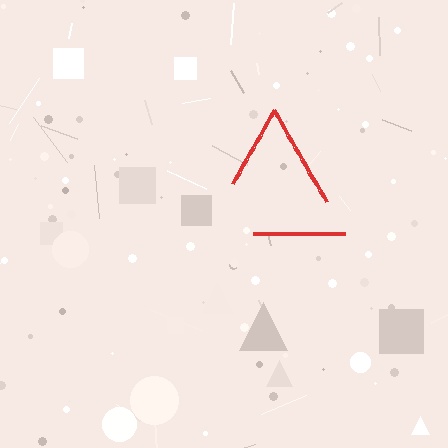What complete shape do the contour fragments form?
The contour fragments form a triangle.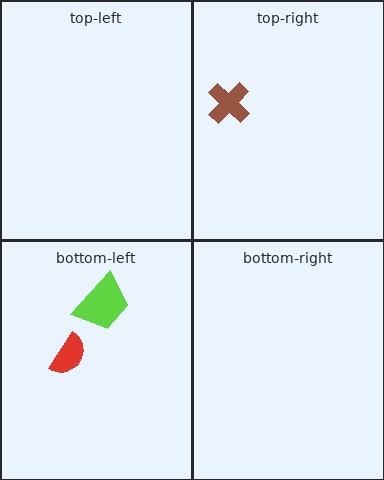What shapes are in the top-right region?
The brown cross.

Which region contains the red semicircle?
The bottom-left region.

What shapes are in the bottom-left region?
The red semicircle, the lime trapezoid.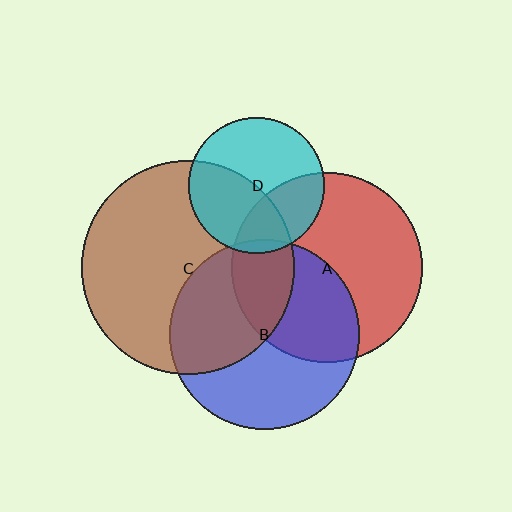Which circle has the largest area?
Circle C (brown).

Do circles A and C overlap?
Yes.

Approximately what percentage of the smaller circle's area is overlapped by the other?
Approximately 20%.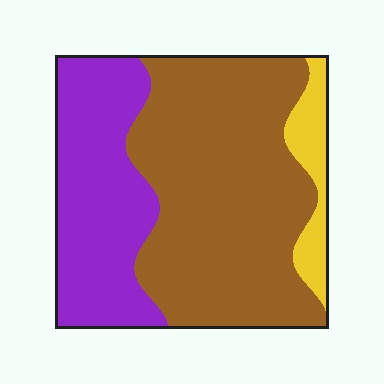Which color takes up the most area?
Brown, at roughly 60%.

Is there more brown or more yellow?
Brown.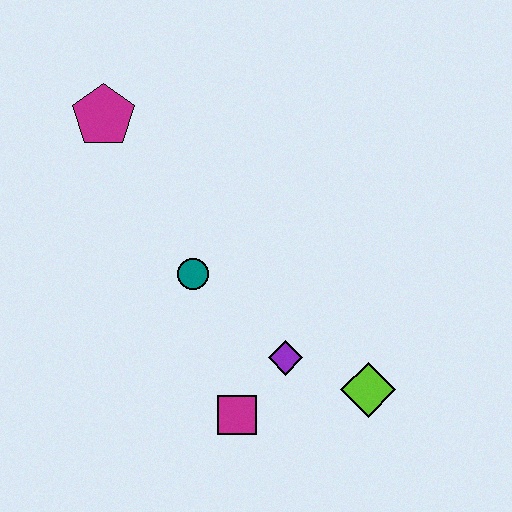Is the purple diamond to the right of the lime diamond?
No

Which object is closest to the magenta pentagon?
The teal circle is closest to the magenta pentagon.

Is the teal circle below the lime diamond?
No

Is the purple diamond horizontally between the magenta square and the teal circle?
No